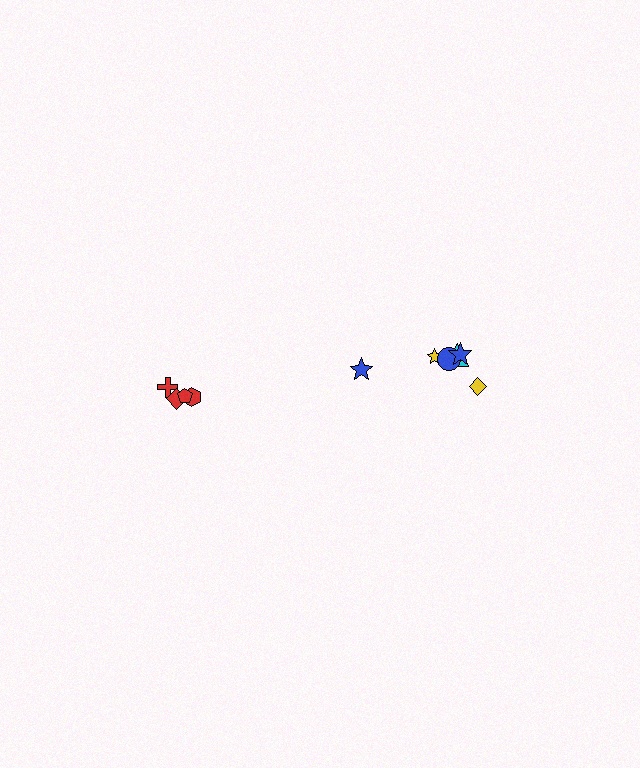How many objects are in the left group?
There are 4 objects.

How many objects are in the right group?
There are 6 objects.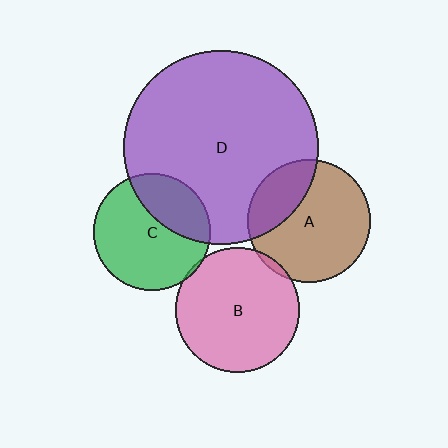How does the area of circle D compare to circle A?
Approximately 2.5 times.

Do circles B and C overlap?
Yes.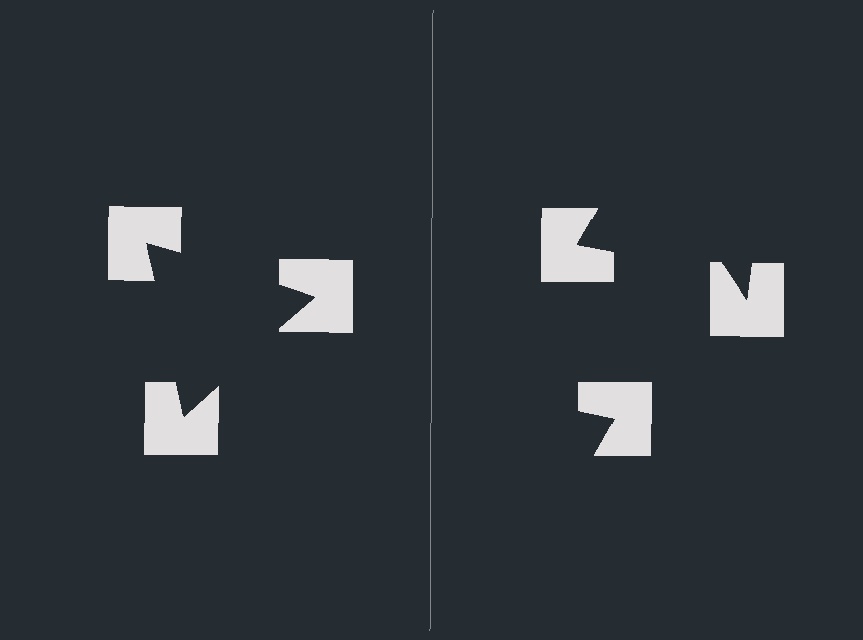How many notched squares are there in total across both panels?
6 — 3 on each side.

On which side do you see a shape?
An illusory triangle appears on the left side. On the right side the wedge cuts are rotated, so no coherent shape forms.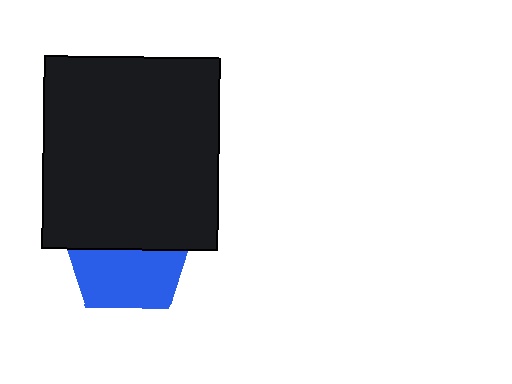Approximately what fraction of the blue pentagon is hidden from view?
Roughly 50% of the blue pentagon is hidden behind the black rectangle.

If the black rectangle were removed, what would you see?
You would see the complete blue pentagon.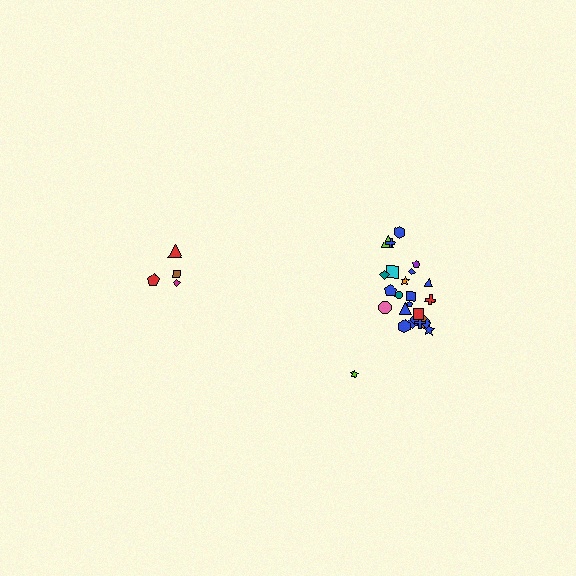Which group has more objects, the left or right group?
The right group.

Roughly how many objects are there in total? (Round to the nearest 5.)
Roughly 30 objects in total.